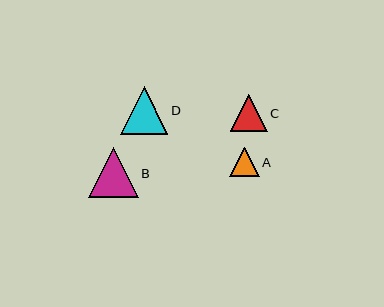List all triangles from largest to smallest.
From largest to smallest: B, D, C, A.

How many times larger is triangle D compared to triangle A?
Triangle D is approximately 1.6 times the size of triangle A.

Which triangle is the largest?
Triangle B is the largest with a size of approximately 49 pixels.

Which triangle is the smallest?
Triangle A is the smallest with a size of approximately 29 pixels.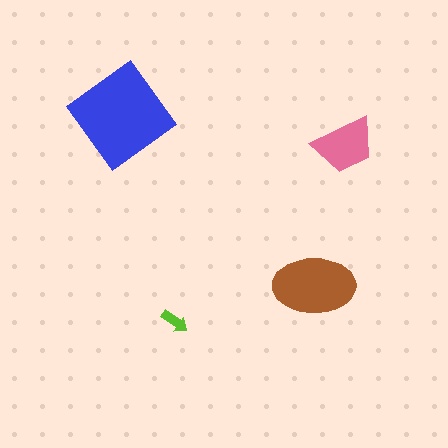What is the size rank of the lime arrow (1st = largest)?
4th.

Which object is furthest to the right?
The pink trapezoid is rightmost.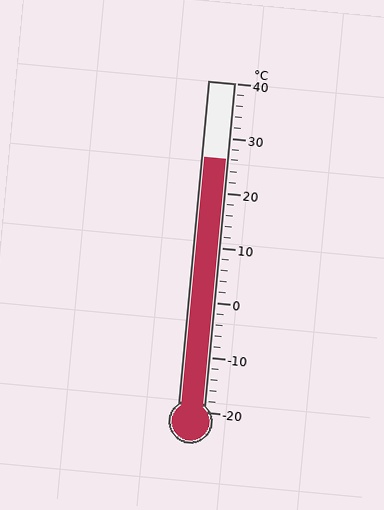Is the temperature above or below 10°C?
The temperature is above 10°C.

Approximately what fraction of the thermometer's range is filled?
The thermometer is filled to approximately 75% of its range.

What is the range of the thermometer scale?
The thermometer scale ranges from -20°C to 40°C.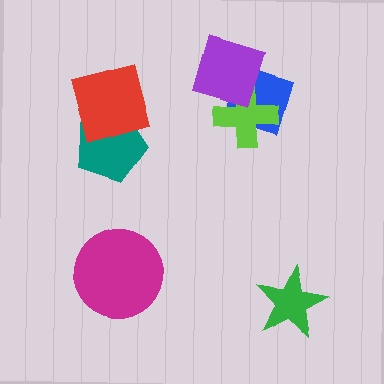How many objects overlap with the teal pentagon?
1 object overlaps with the teal pentagon.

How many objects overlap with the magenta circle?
0 objects overlap with the magenta circle.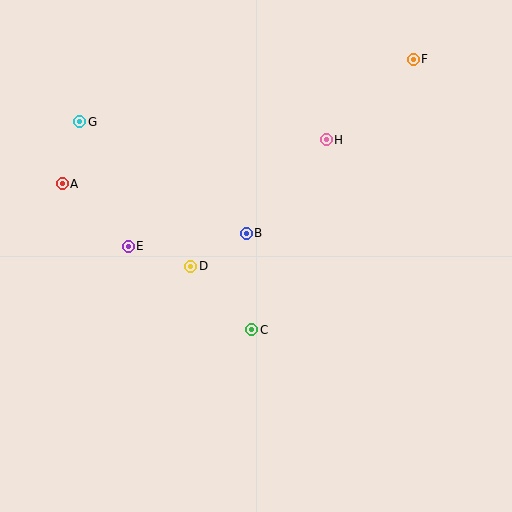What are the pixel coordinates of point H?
Point H is at (326, 140).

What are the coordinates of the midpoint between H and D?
The midpoint between H and D is at (258, 203).